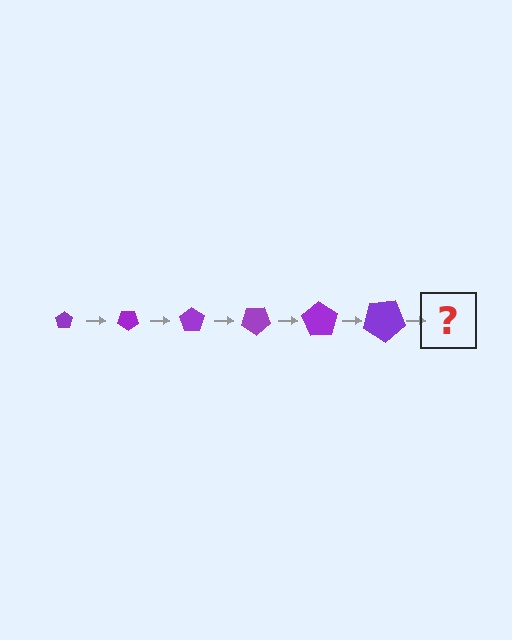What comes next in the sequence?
The next element should be a pentagon, larger than the previous one and rotated 210 degrees from the start.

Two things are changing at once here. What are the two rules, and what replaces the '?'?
The two rules are that the pentagon grows larger each step and it rotates 35 degrees each step. The '?' should be a pentagon, larger than the previous one and rotated 210 degrees from the start.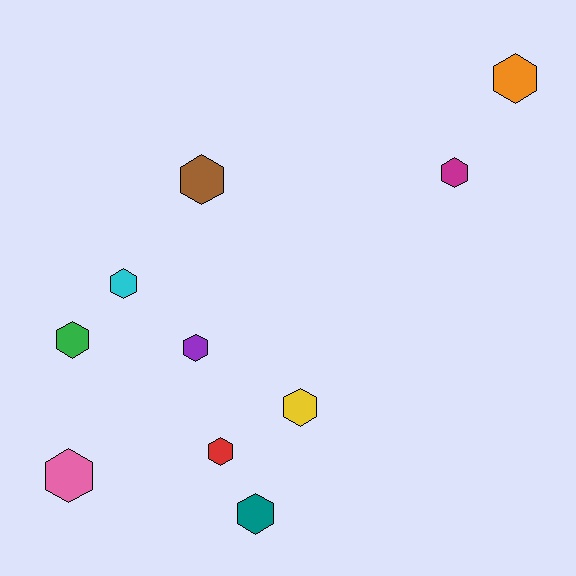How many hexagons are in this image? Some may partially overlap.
There are 10 hexagons.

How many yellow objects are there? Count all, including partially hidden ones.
There is 1 yellow object.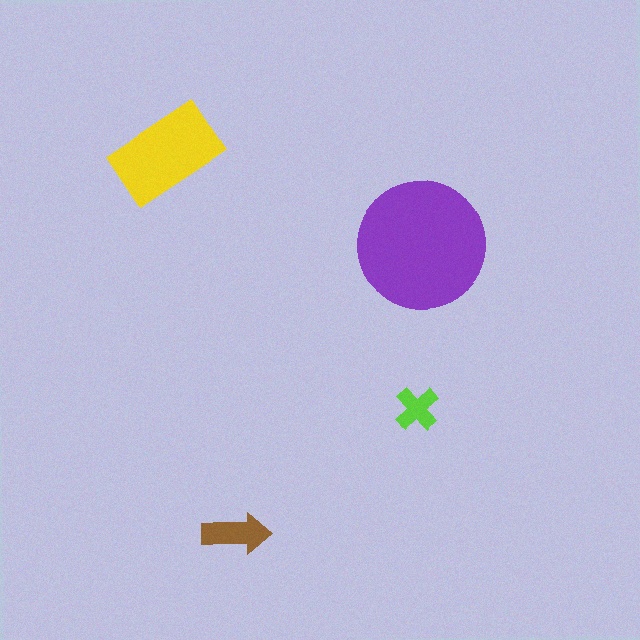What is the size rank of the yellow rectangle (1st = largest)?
2nd.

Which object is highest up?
The yellow rectangle is topmost.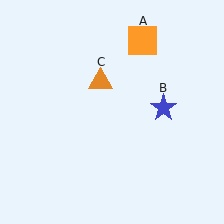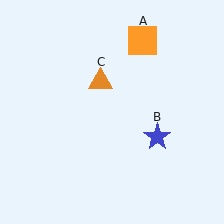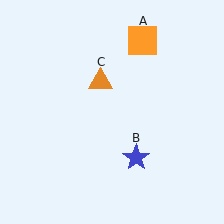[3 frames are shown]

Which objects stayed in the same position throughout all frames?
Orange square (object A) and orange triangle (object C) remained stationary.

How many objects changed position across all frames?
1 object changed position: blue star (object B).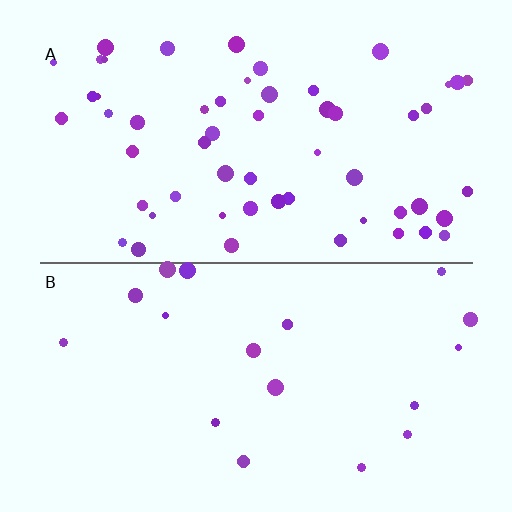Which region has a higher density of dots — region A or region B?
A (the top).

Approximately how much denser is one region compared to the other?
Approximately 3.1× — region A over region B.